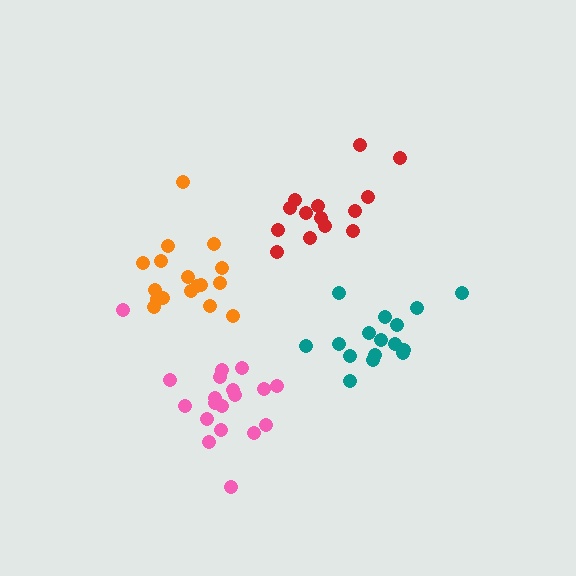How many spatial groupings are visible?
There are 4 spatial groupings.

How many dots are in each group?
Group 1: 14 dots, Group 2: 17 dots, Group 3: 16 dots, Group 4: 19 dots (66 total).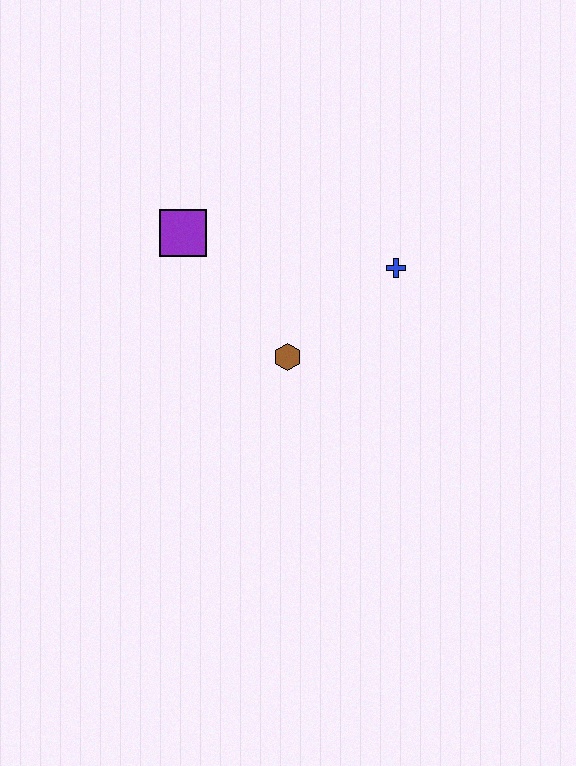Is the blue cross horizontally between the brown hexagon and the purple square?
No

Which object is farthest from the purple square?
The blue cross is farthest from the purple square.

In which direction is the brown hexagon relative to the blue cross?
The brown hexagon is to the left of the blue cross.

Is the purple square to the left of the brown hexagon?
Yes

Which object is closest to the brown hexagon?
The blue cross is closest to the brown hexagon.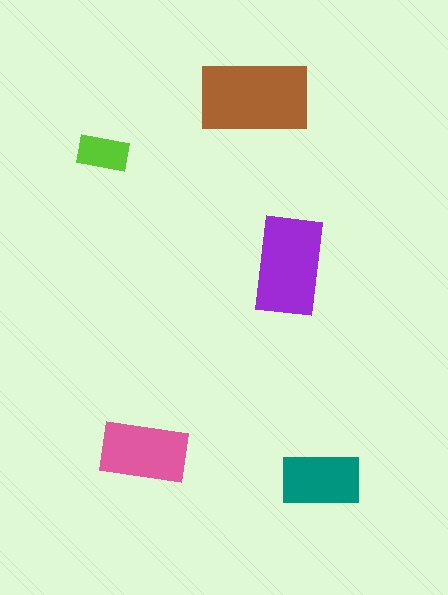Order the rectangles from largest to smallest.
the brown one, the purple one, the pink one, the teal one, the lime one.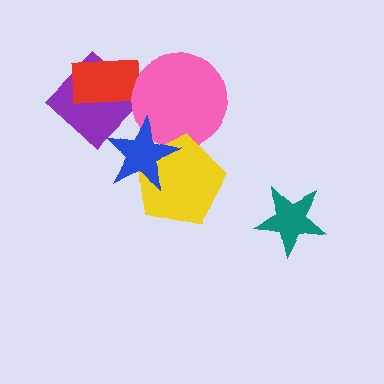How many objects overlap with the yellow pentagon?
2 objects overlap with the yellow pentagon.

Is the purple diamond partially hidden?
Yes, it is partially covered by another shape.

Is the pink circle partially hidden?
Yes, it is partially covered by another shape.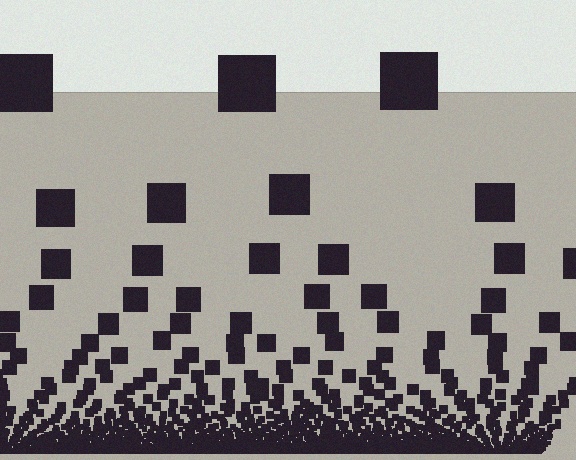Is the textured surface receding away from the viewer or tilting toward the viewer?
The surface appears to tilt toward the viewer. Texture elements get larger and sparser toward the top.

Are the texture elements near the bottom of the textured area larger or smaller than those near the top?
Smaller. The gradient is inverted — elements near the bottom are smaller and denser.